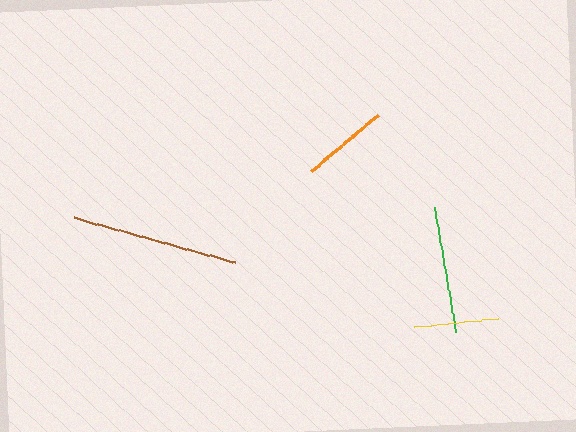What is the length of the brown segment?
The brown segment is approximately 167 pixels long.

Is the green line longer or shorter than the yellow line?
The green line is longer than the yellow line.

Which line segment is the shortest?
The yellow line is the shortest at approximately 84 pixels.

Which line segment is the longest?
The brown line is the longest at approximately 167 pixels.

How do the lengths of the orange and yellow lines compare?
The orange and yellow lines are approximately the same length.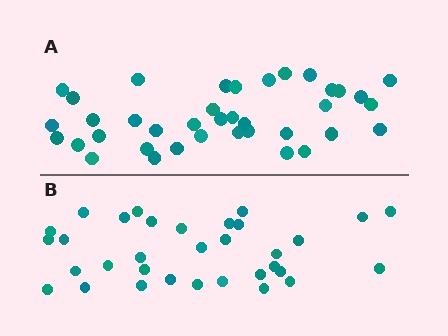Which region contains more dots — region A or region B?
Region A (the top region) has more dots.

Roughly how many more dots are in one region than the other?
Region A has about 5 more dots than region B.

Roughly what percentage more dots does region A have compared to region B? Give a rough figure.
About 15% more.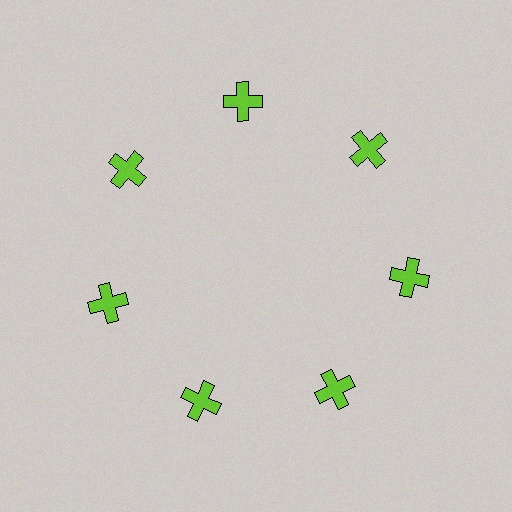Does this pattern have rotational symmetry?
Yes, this pattern has 7-fold rotational symmetry. It looks the same after rotating 51 degrees around the center.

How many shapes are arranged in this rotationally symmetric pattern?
There are 7 shapes, arranged in 7 groups of 1.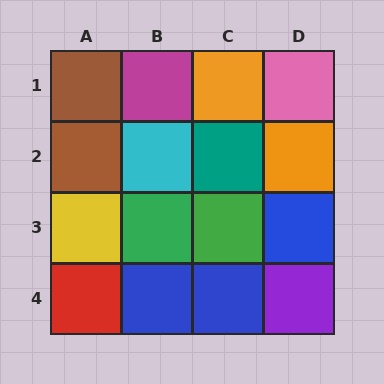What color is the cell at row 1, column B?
Magenta.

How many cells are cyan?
1 cell is cyan.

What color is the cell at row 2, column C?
Teal.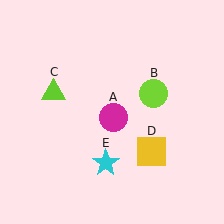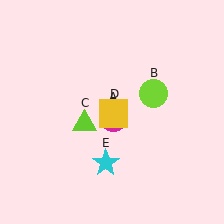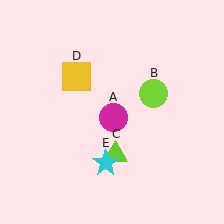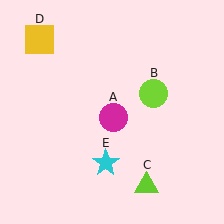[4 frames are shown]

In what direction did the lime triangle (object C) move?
The lime triangle (object C) moved down and to the right.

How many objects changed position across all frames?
2 objects changed position: lime triangle (object C), yellow square (object D).